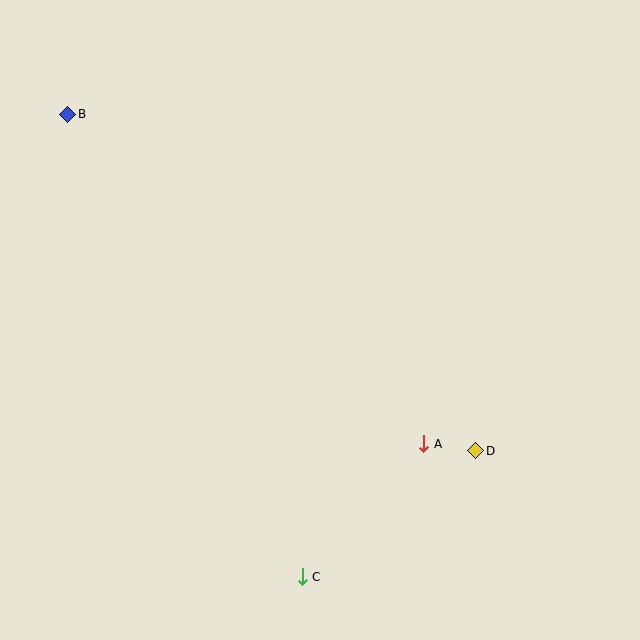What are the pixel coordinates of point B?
Point B is at (68, 114).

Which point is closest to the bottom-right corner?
Point D is closest to the bottom-right corner.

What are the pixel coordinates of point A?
Point A is at (424, 444).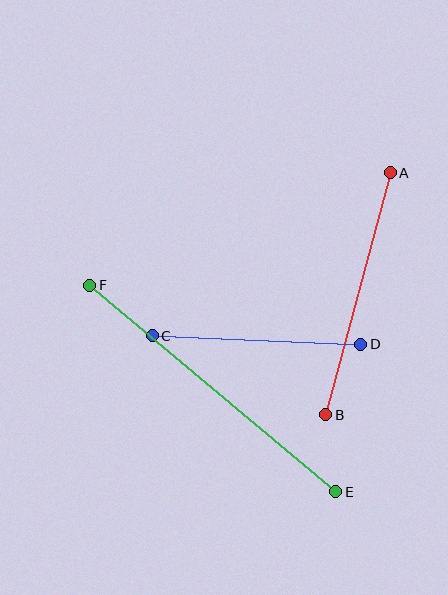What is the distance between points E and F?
The distance is approximately 321 pixels.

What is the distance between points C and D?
The distance is approximately 208 pixels.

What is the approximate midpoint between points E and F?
The midpoint is at approximately (213, 388) pixels.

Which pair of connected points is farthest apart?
Points E and F are farthest apart.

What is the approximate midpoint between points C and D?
The midpoint is at approximately (257, 340) pixels.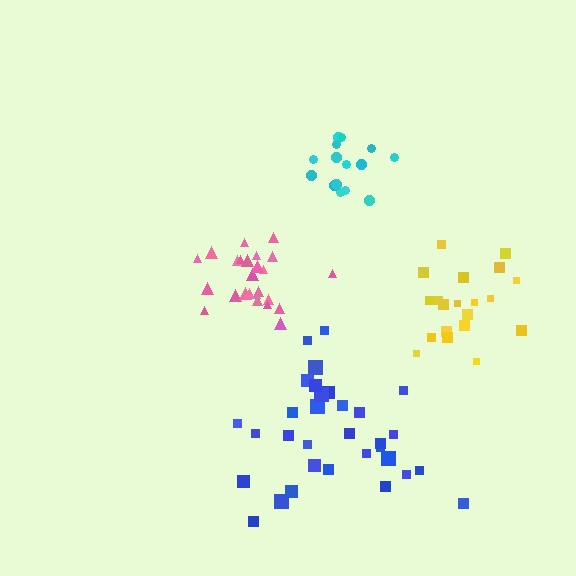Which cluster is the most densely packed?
Pink.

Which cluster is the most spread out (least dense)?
Blue.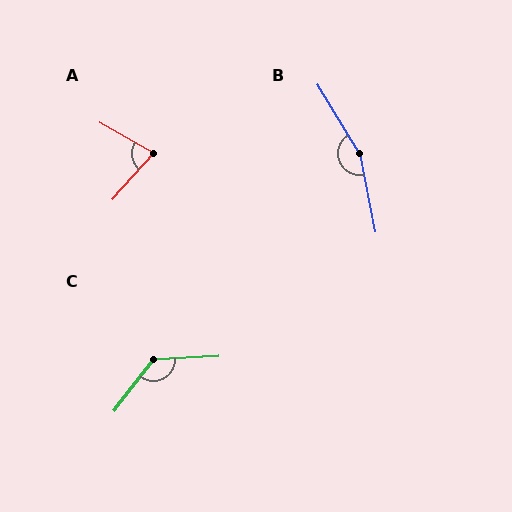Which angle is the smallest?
A, at approximately 78 degrees.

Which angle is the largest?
B, at approximately 160 degrees.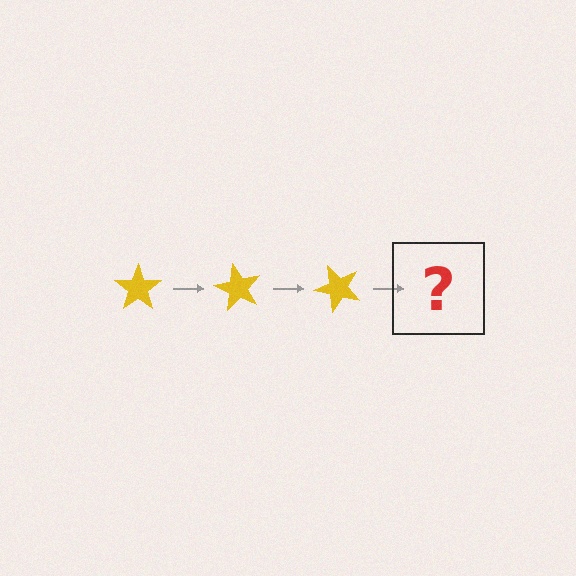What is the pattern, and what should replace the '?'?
The pattern is that the star rotates 60 degrees each step. The '?' should be a yellow star rotated 180 degrees.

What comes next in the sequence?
The next element should be a yellow star rotated 180 degrees.